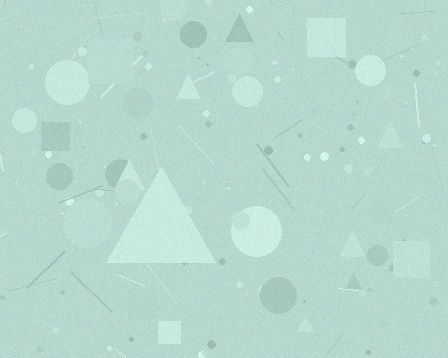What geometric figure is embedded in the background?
A triangle is embedded in the background.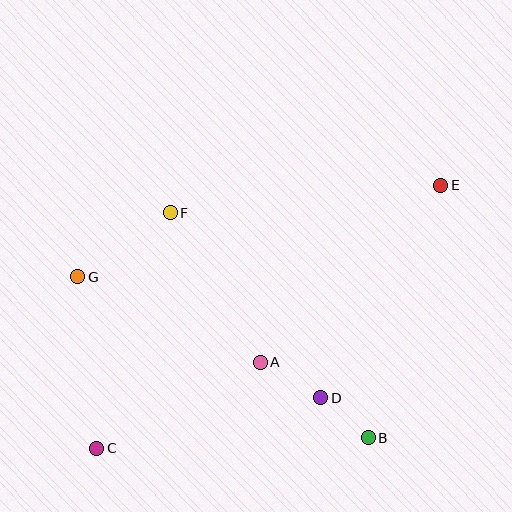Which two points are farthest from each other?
Points C and E are farthest from each other.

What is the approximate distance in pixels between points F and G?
The distance between F and G is approximately 113 pixels.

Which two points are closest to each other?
Points B and D are closest to each other.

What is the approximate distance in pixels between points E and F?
The distance between E and F is approximately 272 pixels.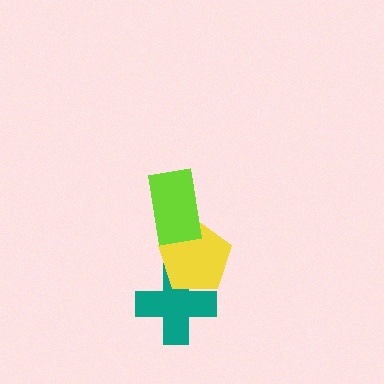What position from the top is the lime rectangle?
The lime rectangle is 1st from the top.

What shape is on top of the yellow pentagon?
The lime rectangle is on top of the yellow pentagon.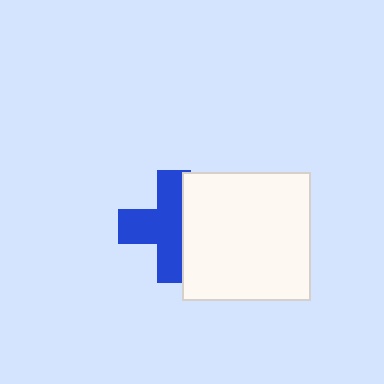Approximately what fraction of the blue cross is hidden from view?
Roughly 37% of the blue cross is hidden behind the white square.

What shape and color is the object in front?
The object in front is a white square.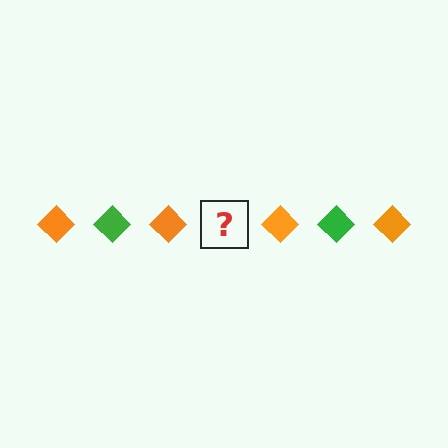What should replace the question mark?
The question mark should be replaced with a green diamond.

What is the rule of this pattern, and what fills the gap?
The rule is that the pattern cycles through orange, green diamonds. The gap should be filled with a green diamond.